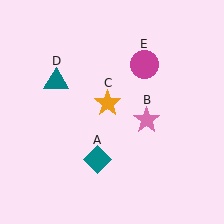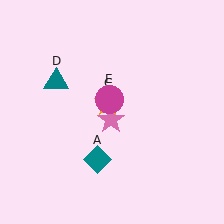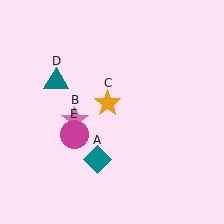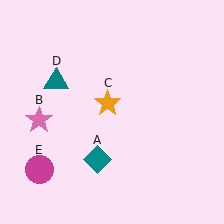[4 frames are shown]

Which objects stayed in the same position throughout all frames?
Teal diamond (object A) and orange star (object C) and teal triangle (object D) remained stationary.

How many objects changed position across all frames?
2 objects changed position: pink star (object B), magenta circle (object E).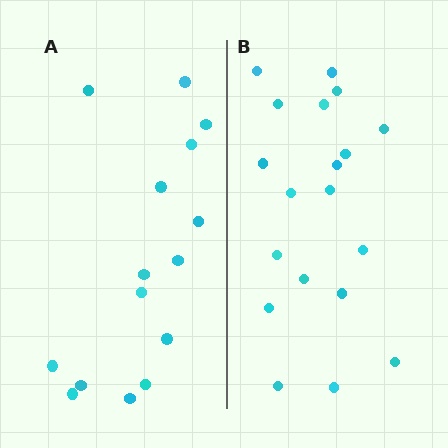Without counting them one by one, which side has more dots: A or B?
Region B (the right region) has more dots.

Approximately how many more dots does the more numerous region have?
Region B has about 4 more dots than region A.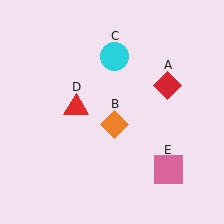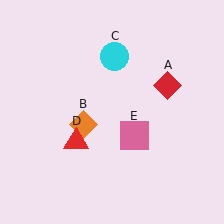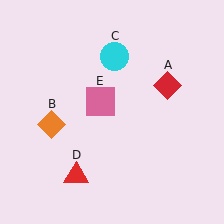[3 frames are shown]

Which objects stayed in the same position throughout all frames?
Red diamond (object A) and cyan circle (object C) remained stationary.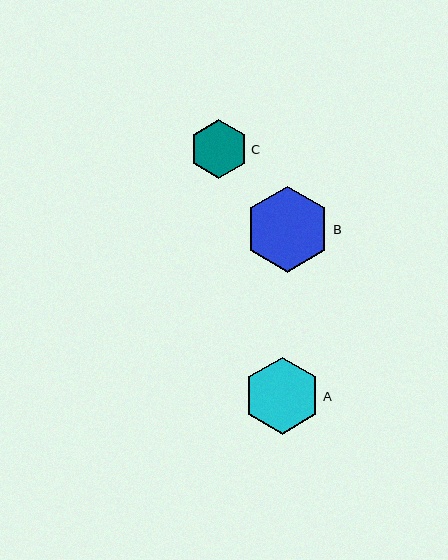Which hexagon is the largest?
Hexagon B is the largest with a size of approximately 86 pixels.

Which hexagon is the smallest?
Hexagon C is the smallest with a size of approximately 59 pixels.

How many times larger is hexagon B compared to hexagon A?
Hexagon B is approximately 1.1 times the size of hexagon A.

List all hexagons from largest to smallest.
From largest to smallest: B, A, C.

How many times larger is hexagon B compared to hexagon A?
Hexagon B is approximately 1.1 times the size of hexagon A.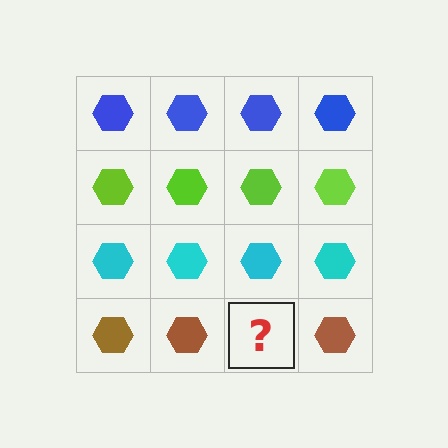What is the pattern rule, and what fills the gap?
The rule is that each row has a consistent color. The gap should be filled with a brown hexagon.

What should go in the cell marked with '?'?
The missing cell should contain a brown hexagon.